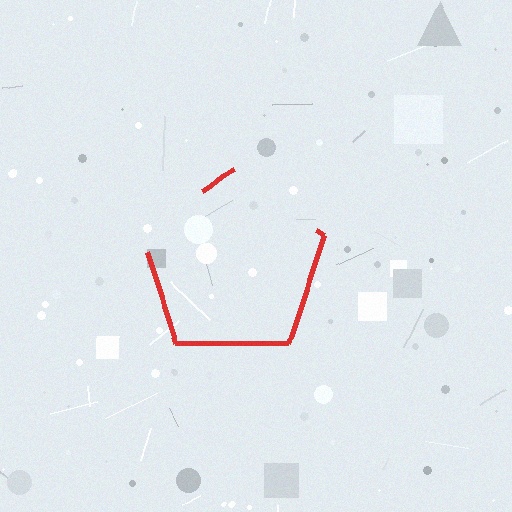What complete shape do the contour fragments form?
The contour fragments form a pentagon.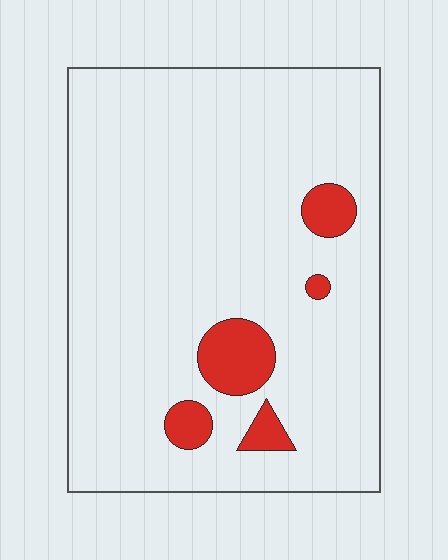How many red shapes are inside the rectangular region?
5.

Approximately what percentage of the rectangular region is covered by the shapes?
Approximately 10%.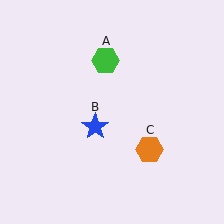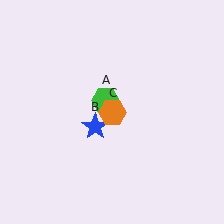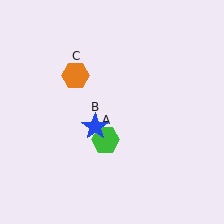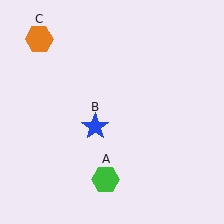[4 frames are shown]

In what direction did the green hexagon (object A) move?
The green hexagon (object A) moved down.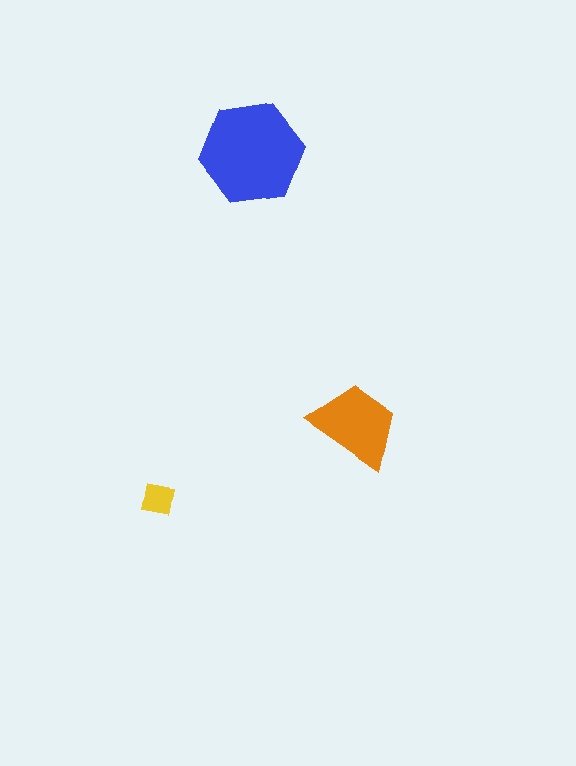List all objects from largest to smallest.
The blue hexagon, the orange trapezoid, the yellow square.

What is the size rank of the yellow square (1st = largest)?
3rd.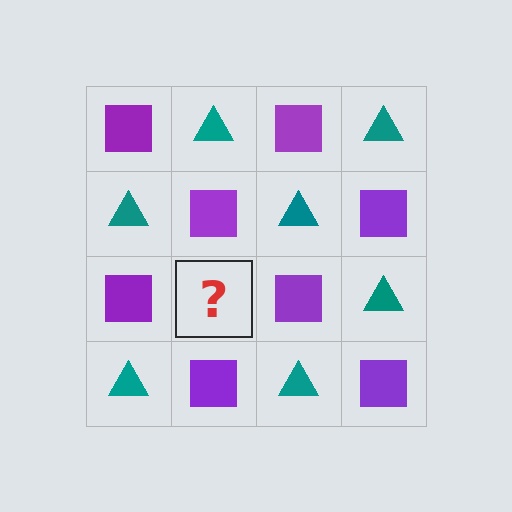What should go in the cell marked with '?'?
The missing cell should contain a teal triangle.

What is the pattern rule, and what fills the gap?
The rule is that it alternates purple square and teal triangle in a checkerboard pattern. The gap should be filled with a teal triangle.